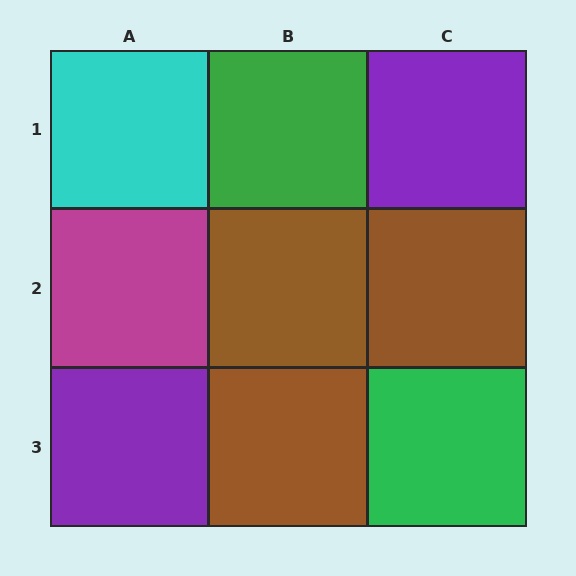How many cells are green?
2 cells are green.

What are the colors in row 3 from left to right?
Purple, brown, green.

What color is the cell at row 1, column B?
Green.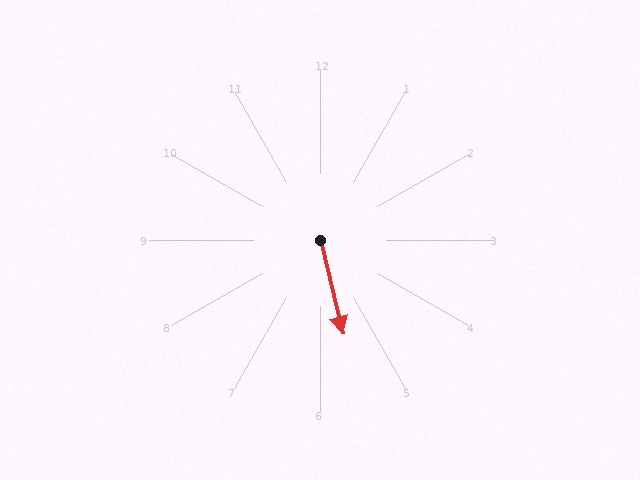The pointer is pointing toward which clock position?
Roughly 6 o'clock.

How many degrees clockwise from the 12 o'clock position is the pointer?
Approximately 166 degrees.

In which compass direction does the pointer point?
South.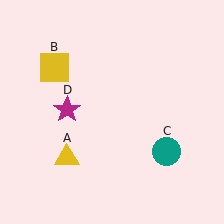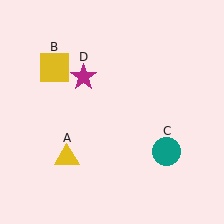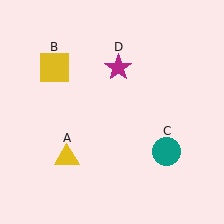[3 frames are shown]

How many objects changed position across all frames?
1 object changed position: magenta star (object D).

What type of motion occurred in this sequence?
The magenta star (object D) rotated clockwise around the center of the scene.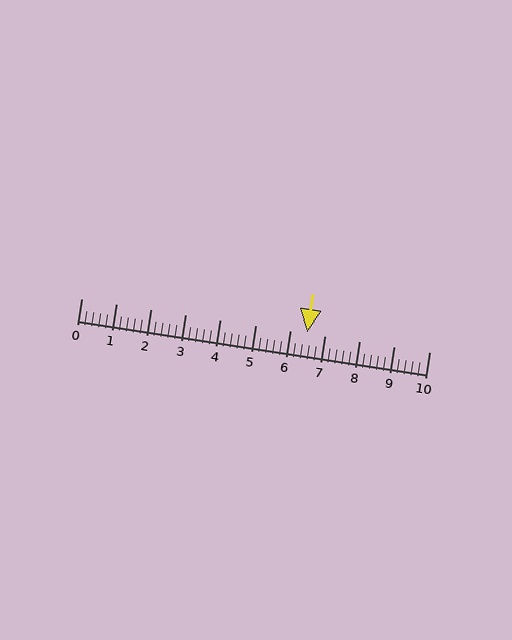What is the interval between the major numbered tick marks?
The major tick marks are spaced 1 units apart.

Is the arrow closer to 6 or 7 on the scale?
The arrow is closer to 7.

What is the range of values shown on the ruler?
The ruler shows values from 0 to 10.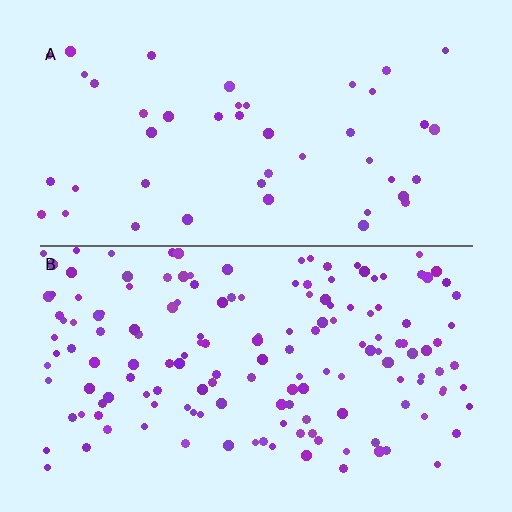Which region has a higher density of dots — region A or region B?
B (the bottom).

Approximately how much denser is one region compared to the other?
Approximately 3.4× — region B over region A.